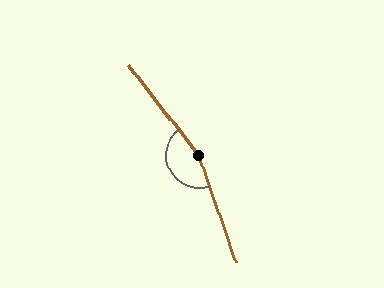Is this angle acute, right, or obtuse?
It is obtuse.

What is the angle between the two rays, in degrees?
Approximately 162 degrees.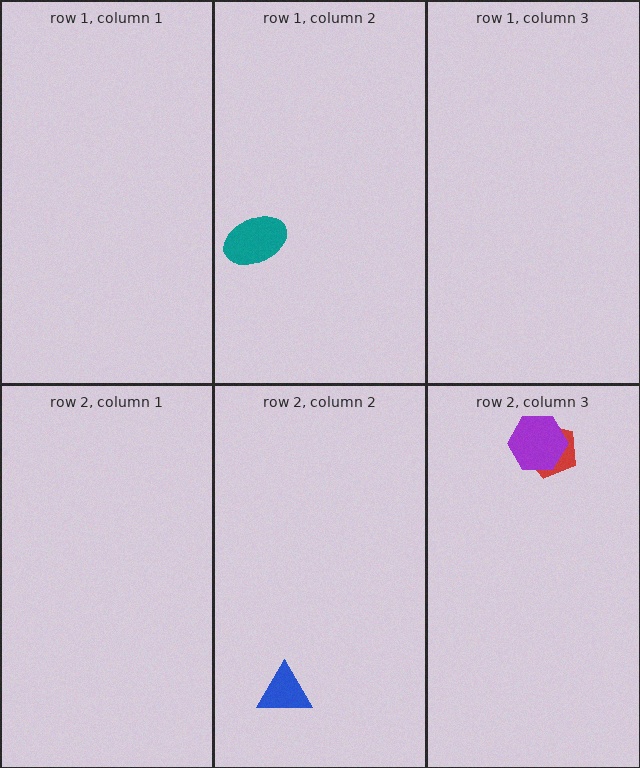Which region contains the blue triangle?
The row 2, column 2 region.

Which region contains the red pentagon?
The row 2, column 3 region.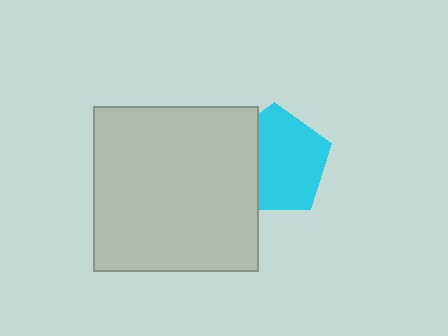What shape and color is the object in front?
The object in front is a light gray square.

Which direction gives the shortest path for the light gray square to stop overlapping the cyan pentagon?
Moving left gives the shortest separation.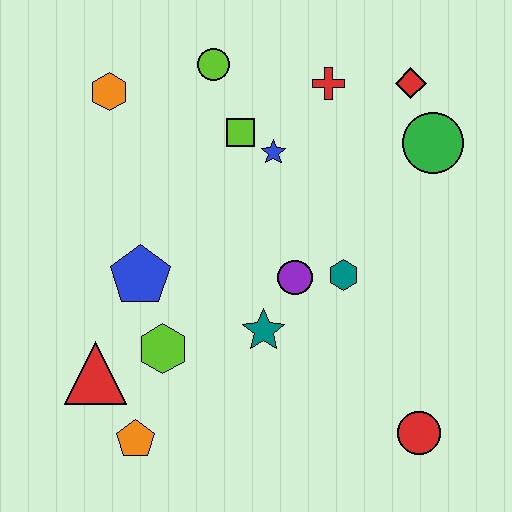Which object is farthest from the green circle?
The orange pentagon is farthest from the green circle.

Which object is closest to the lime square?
The blue star is closest to the lime square.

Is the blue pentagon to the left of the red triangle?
No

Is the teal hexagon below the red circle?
No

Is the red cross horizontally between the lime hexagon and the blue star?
No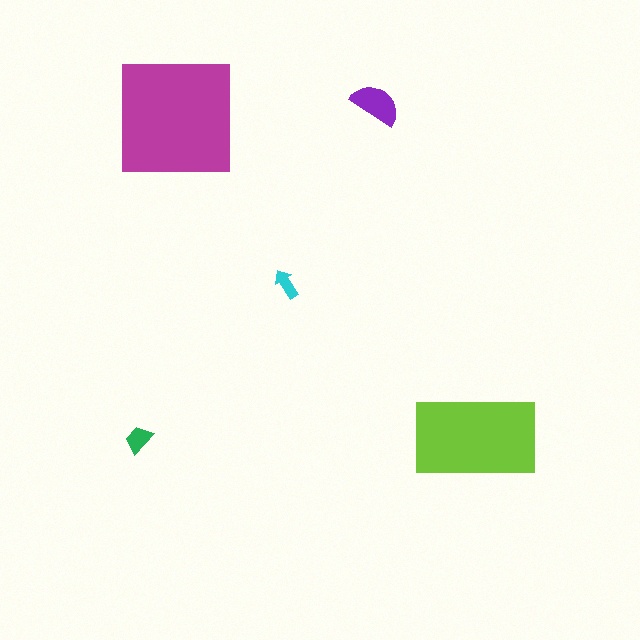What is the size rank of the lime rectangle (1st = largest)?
2nd.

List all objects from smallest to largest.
The cyan arrow, the green trapezoid, the purple semicircle, the lime rectangle, the magenta square.